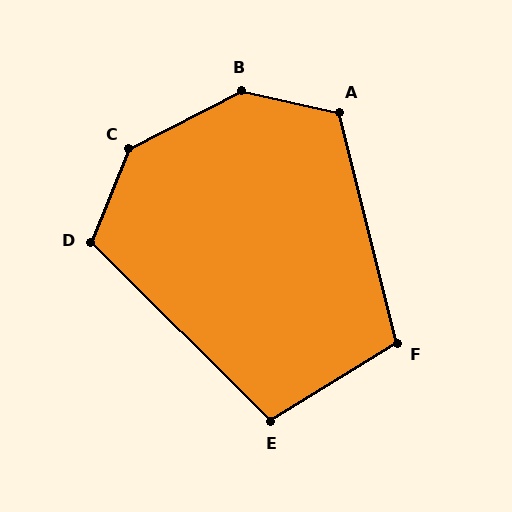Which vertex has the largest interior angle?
B, at approximately 140 degrees.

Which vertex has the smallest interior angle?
E, at approximately 104 degrees.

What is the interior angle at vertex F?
Approximately 108 degrees (obtuse).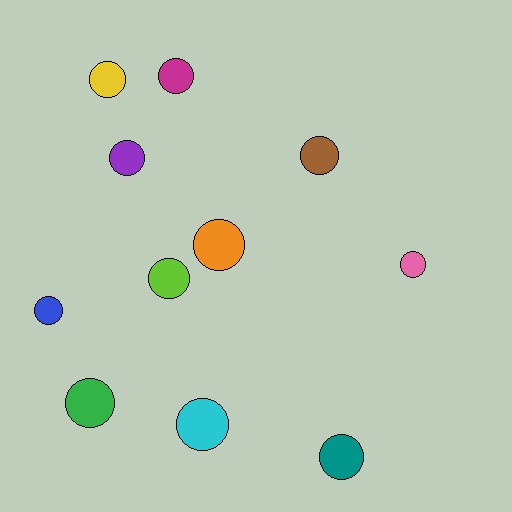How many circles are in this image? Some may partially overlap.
There are 11 circles.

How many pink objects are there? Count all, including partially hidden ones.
There is 1 pink object.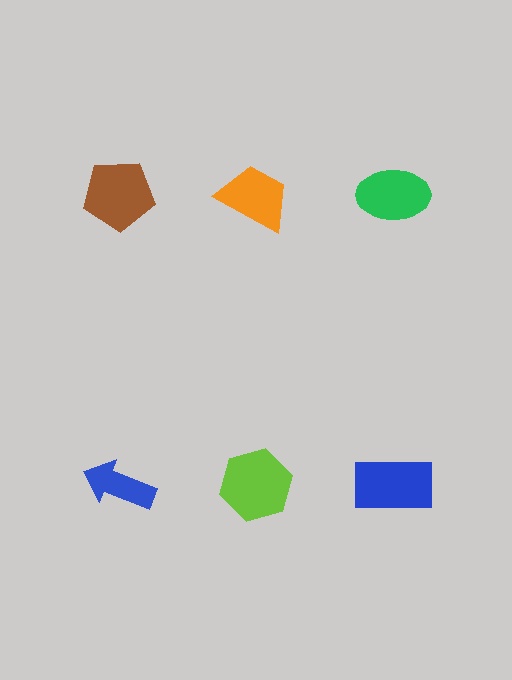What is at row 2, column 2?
A lime hexagon.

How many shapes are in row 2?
3 shapes.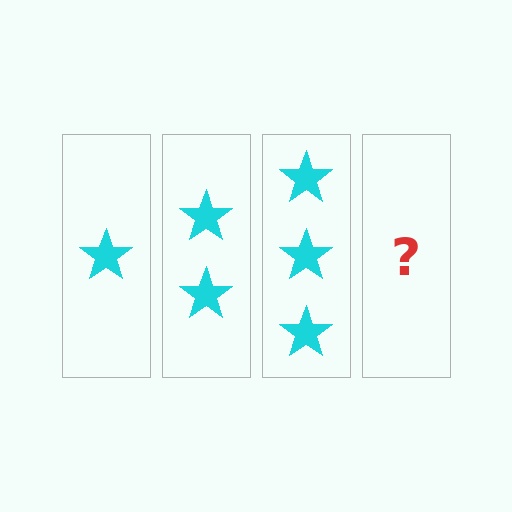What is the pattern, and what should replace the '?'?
The pattern is that each step adds one more star. The '?' should be 4 stars.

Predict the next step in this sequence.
The next step is 4 stars.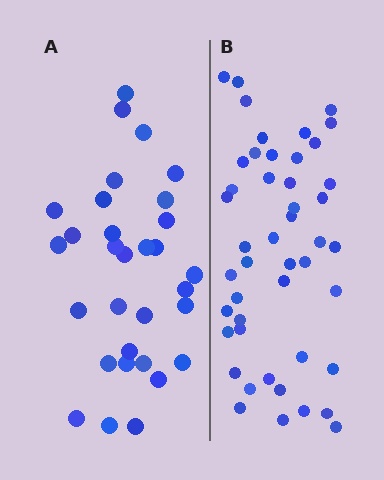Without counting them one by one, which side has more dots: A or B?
Region B (the right region) has more dots.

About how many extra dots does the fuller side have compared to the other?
Region B has approximately 15 more dots than region A.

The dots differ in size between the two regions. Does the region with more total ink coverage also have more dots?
No. Region A has more total ink coverage because its dots are larger, but region B actually contains more individual dots. Total area can be misleading — the number of items is what matters here.